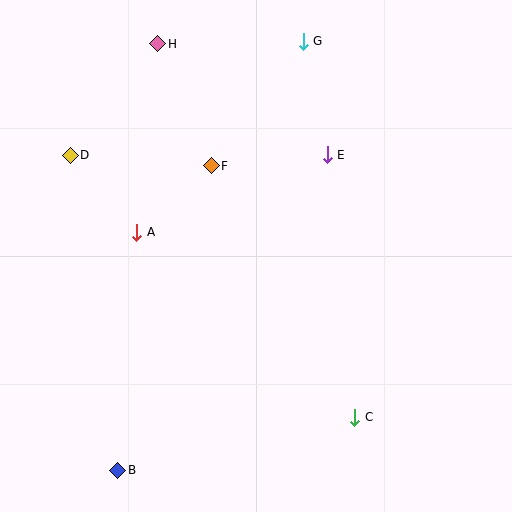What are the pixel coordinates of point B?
Point B is at (118, 470).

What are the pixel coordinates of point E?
Point E is at (327, 155).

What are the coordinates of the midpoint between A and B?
The midpoint between A and B is at (127, 351).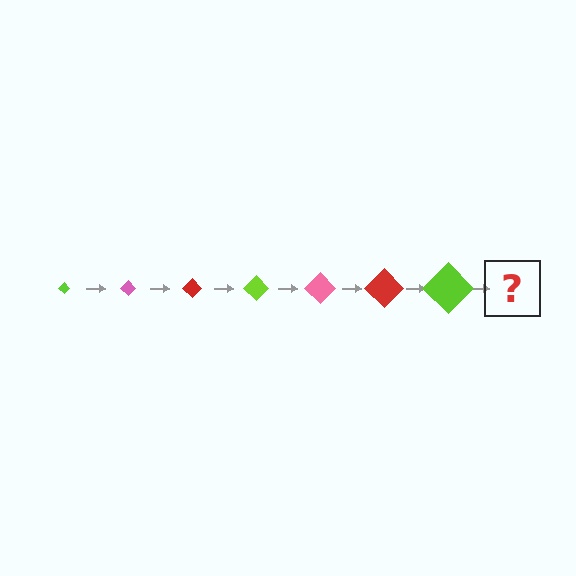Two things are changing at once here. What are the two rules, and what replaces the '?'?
The two rules are that the diamond grows larger each step and the color cycles through lime, pink, and red. The '?' should be a pink diamond, larger than the previous one.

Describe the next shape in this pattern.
It should be a pink diamond, larger than the previous one.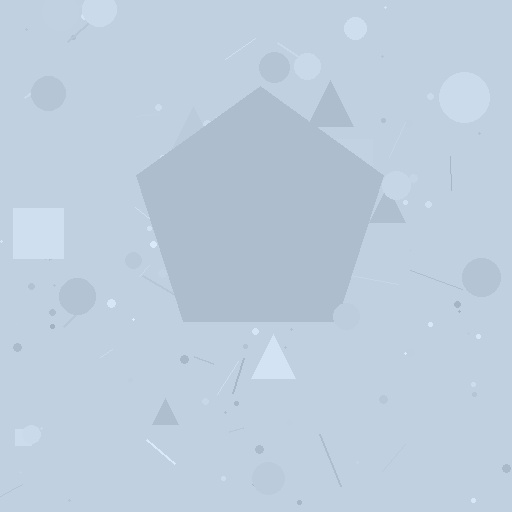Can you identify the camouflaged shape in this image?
The camouflaged shape is a pentagon.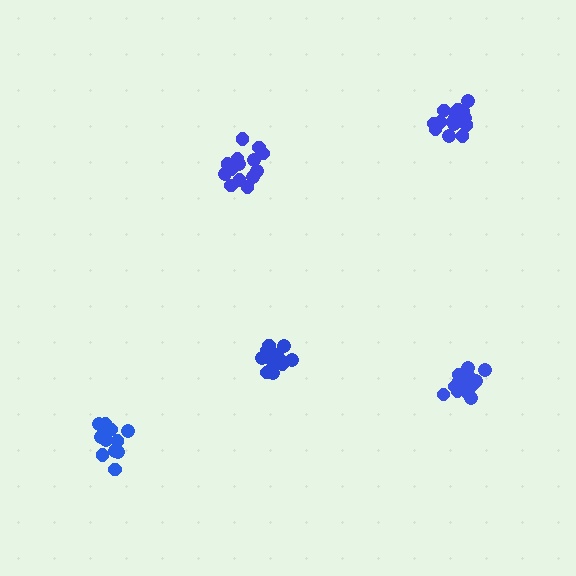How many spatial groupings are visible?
There are 5 spatial groupings.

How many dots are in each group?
Group 1: 15 dots, Group 2: 16 dots, Group 3: 11 dots, Group 4: 15 dots, Group 5: 15 dots (72 total).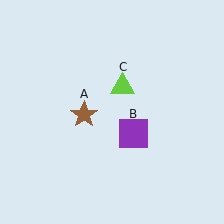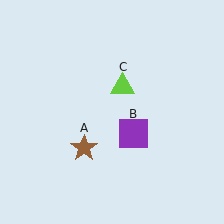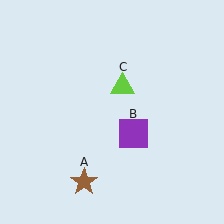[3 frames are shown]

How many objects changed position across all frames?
1 object changed position: brown star (object A).